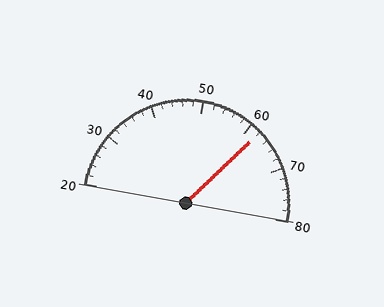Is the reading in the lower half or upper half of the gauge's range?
The reading is in the upper half of the range (20 to 80).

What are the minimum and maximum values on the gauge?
The gauge ranges from 20 to 80.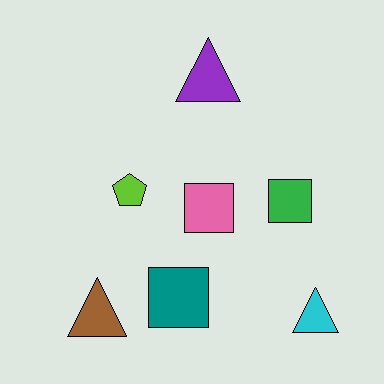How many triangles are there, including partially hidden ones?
There are 3 triangles.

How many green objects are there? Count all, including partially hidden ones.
There is 1 green object.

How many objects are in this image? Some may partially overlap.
There are 7 objects.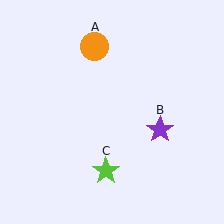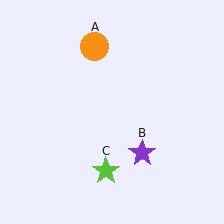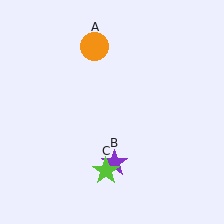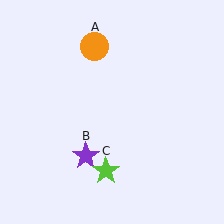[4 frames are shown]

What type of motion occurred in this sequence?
The purple star (object B) rotated clockwise around the center of the scene.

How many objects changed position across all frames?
1 object changed position: purple star (object B).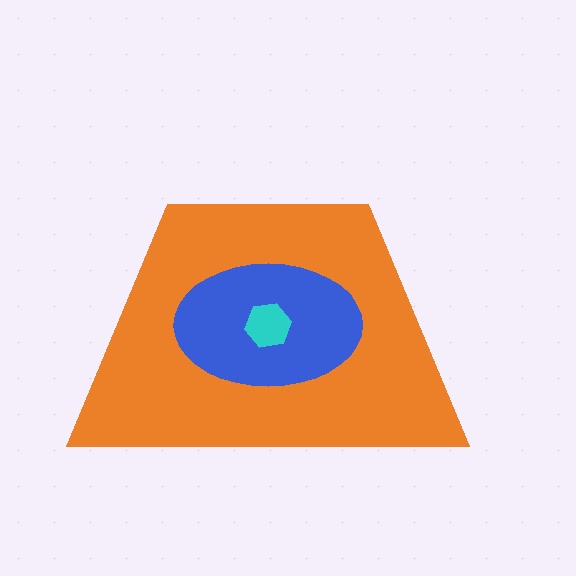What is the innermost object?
The cyan hexagon.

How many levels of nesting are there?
3.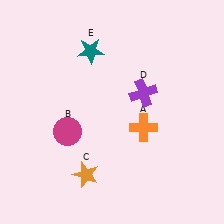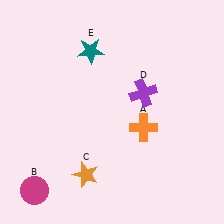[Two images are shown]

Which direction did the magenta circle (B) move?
The magenta circle (B) moved down.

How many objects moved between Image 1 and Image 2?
1 object moved between the two images.